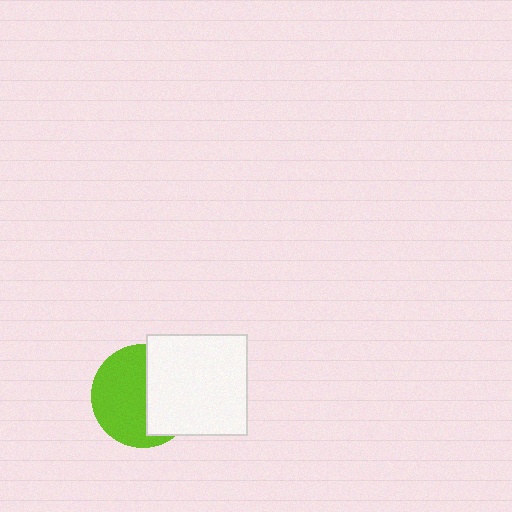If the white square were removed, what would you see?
You would see the complete lime circle.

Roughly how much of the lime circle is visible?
About half of it is visible (roughly 56%).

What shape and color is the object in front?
The object in front is a white square.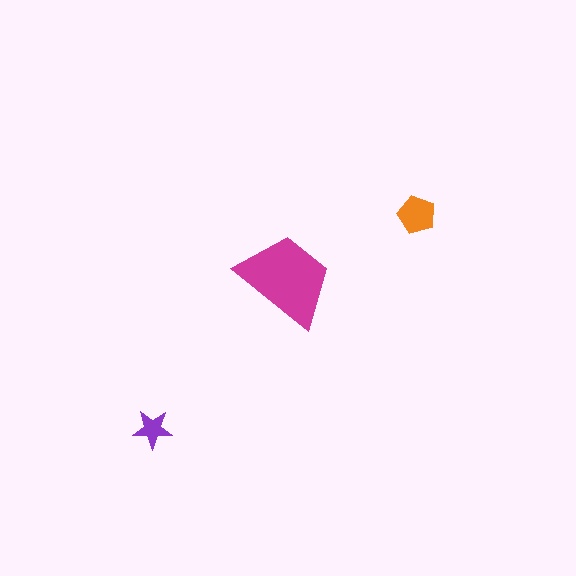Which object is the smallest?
The purple star.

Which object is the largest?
The magenta trapezoid.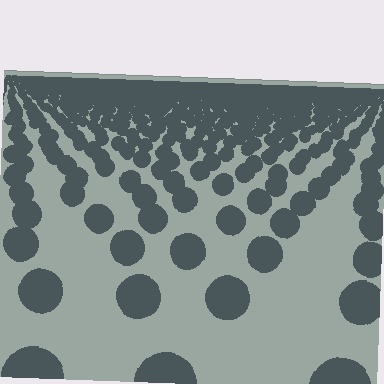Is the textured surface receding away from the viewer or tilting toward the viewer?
The surface is receding away from the viewer. Texture elements get smaller and denser toward the top.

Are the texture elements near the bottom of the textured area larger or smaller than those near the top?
Larger. Near the bottom, elements are closer to the viewer and appear at a bigger on-screen size.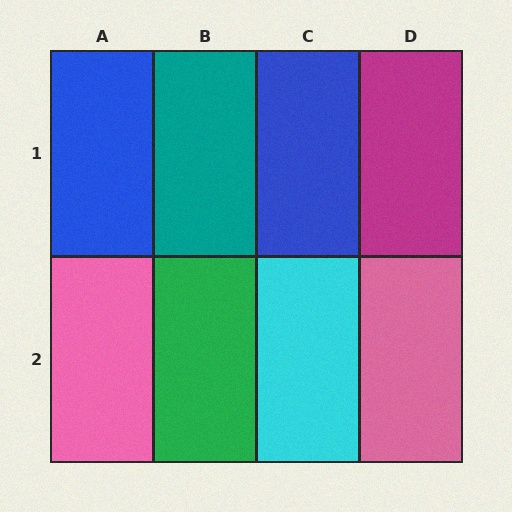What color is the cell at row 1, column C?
Blue.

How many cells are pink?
2 cells are pink.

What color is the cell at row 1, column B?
Teal.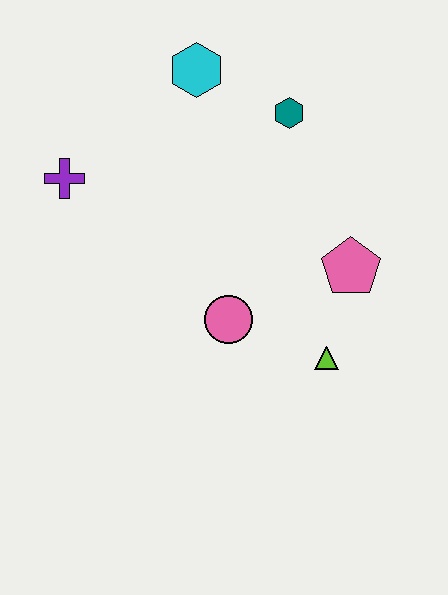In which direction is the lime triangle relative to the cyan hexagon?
The lime triangle is below the cyan hexagon.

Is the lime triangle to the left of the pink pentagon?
Yes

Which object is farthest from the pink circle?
The cyan hexagon is farthest from the pink circle.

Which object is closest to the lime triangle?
The pink pentagon is closest to the lime triangle.